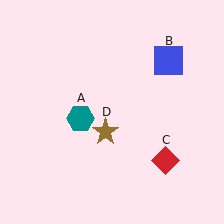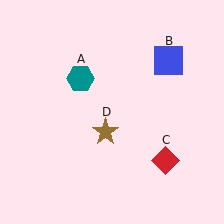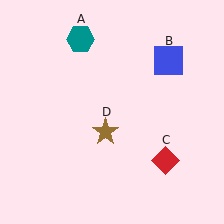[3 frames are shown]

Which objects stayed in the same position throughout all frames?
Blue square (object B) and red diamond (object C) and brown star (object D) remained stationary.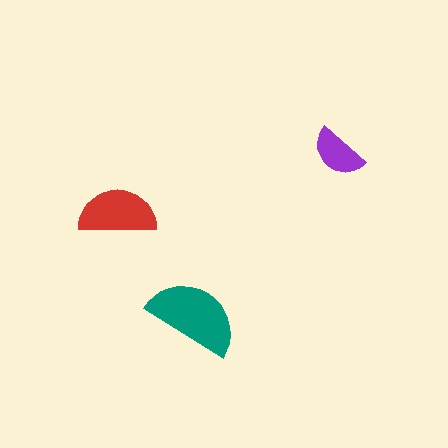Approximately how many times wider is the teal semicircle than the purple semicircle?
About 1.5 times wider.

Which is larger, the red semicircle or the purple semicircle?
The red one.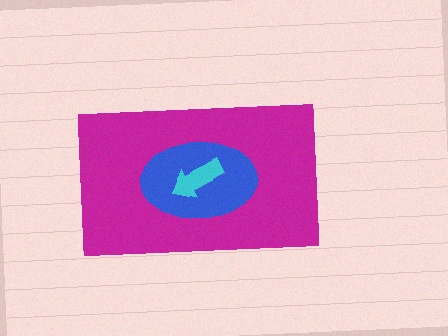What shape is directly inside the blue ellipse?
The cyan arrow.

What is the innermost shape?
The cyan arrow.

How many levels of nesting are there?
3.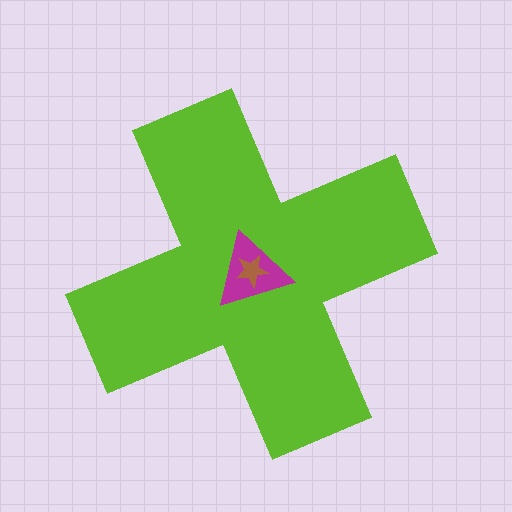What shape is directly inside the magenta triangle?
The brown star.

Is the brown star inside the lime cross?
Yes.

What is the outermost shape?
The lime cross.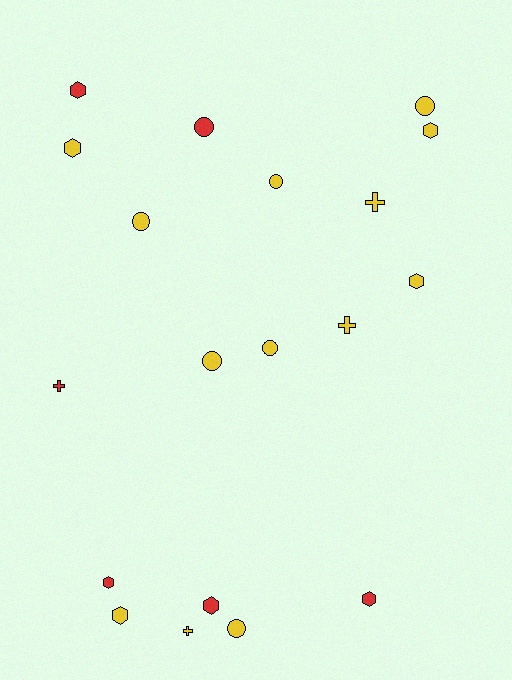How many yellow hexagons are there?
There are 4 yellow hexagons.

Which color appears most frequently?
Yellow, with 13 objects.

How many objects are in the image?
There are 19 objects.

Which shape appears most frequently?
Hexagon, with 8 objects.